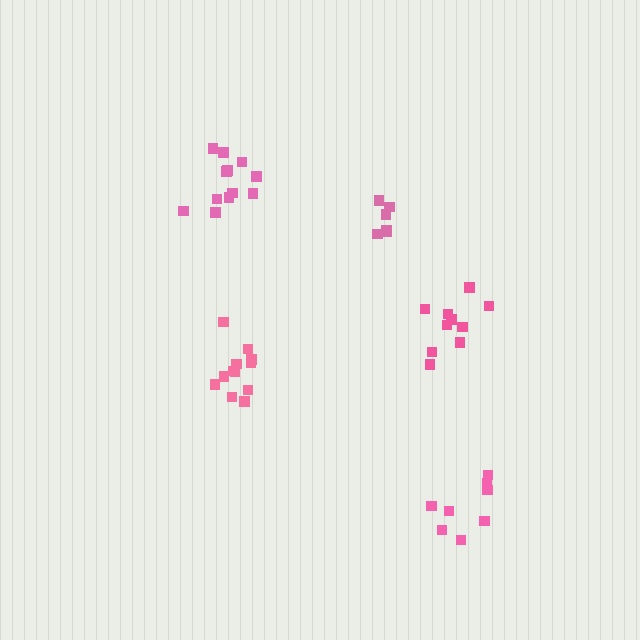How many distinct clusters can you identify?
There are 5 distinct clusters.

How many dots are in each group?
Group 1: 6 dots, Group 2: 10 dots, Group 3: 12 dots, Group 4: 8 dots, Group 5: 12 dots (48 total).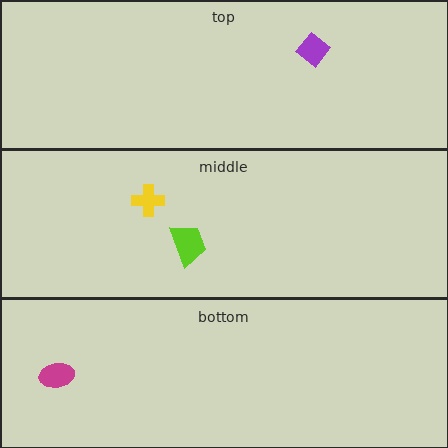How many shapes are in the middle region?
2.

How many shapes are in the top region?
1.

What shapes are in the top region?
The purple diamond.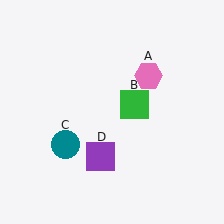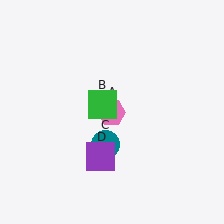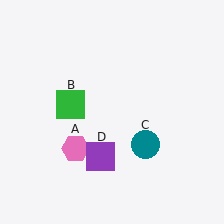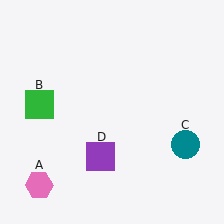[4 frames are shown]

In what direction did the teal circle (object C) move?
The teal circle (object C) moved right.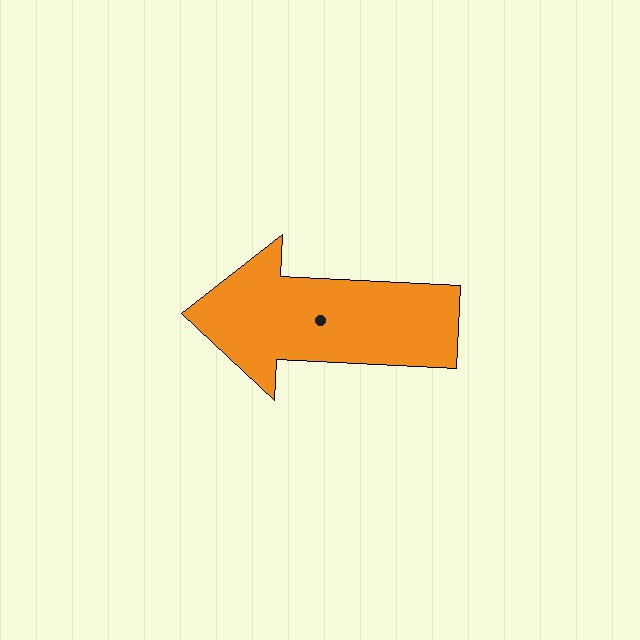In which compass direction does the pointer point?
West.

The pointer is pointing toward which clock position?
Roughly 9 o'clock.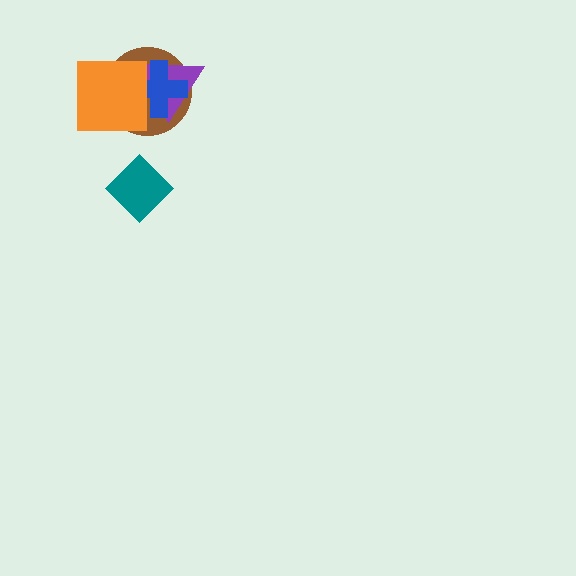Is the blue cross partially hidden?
Yes, it is partially covered by another shape.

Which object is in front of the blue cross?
The orange square is in front of the blue cross.